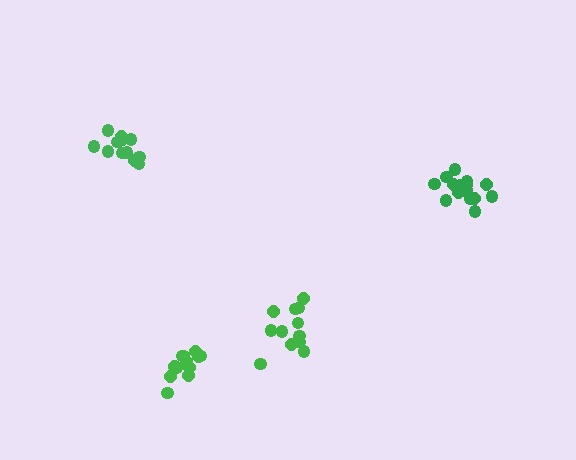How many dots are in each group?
Group 1: 12 dots, Group 2: 12 dots, Group 3: 18 dots, Group 4: 12 dots (54 total).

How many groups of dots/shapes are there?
There are 4 groups.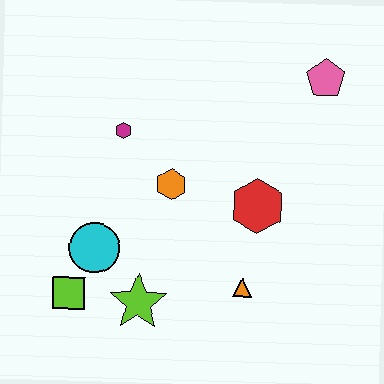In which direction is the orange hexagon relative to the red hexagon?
The orange hexagon is to the left of the red hexagon.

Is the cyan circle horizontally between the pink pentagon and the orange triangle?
No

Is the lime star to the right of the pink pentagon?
No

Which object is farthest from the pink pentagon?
The lime square is farthest from the pink pentagon.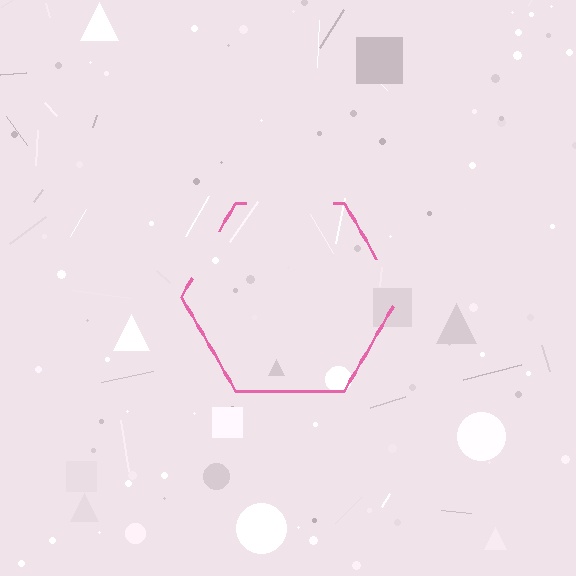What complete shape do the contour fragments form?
The contour fragments form a hexagon.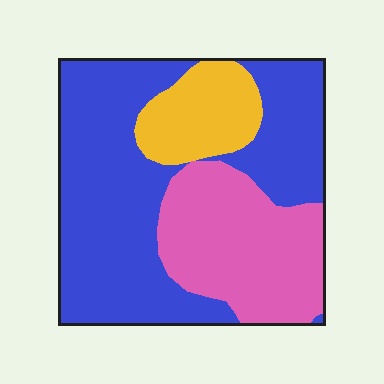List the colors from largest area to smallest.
From largest to smallest: blue, pink, yellow.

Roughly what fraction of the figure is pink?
Pink takes up between a quarter and a half of the figure.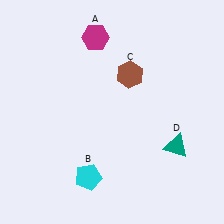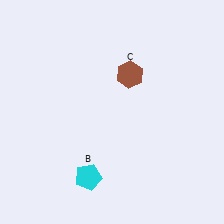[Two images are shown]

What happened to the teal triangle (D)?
The teal triangle (D) was removed in Image 2. It was in the bottom-right area of Image 1.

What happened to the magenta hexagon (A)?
The magenta hexagon (A) was removed in Image 2. It was in the top-left area of Image 1.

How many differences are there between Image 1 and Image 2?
There are 2 differences between the two images.